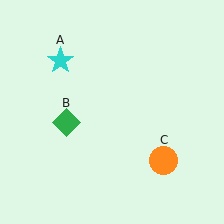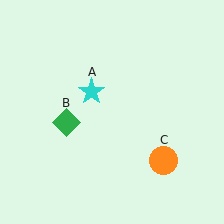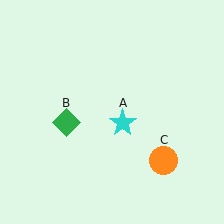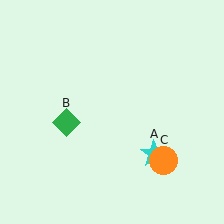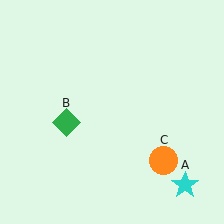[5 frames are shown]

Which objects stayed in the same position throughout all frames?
Green diamond (object B) and orange circle (object C) remained stationary.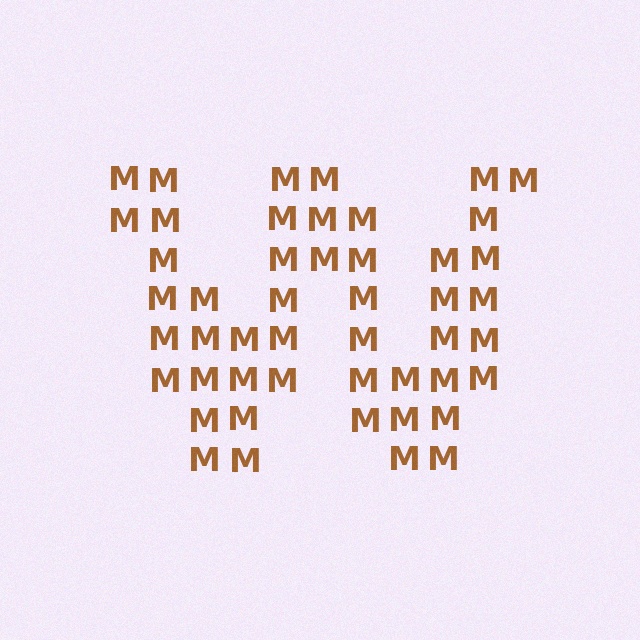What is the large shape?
The large shape is the letter W.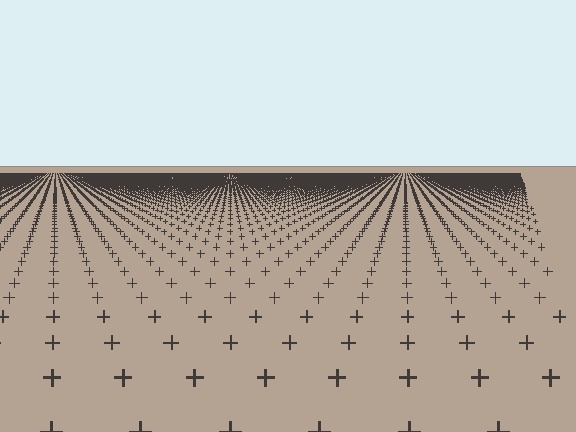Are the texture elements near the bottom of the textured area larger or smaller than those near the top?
Larger. Near the bottom, elements are closer to the viewer and appear at a bigger on-screen size.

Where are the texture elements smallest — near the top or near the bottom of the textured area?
Near the top.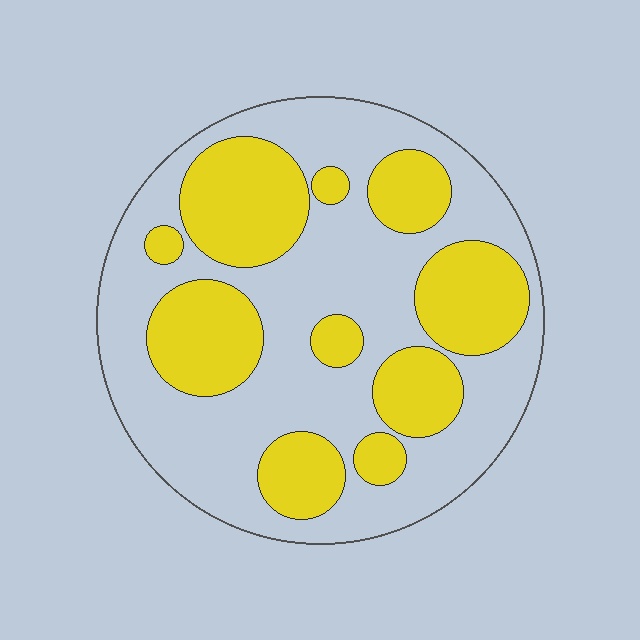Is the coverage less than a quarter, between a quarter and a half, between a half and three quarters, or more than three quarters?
Between a quarter and a half.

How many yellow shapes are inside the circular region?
10.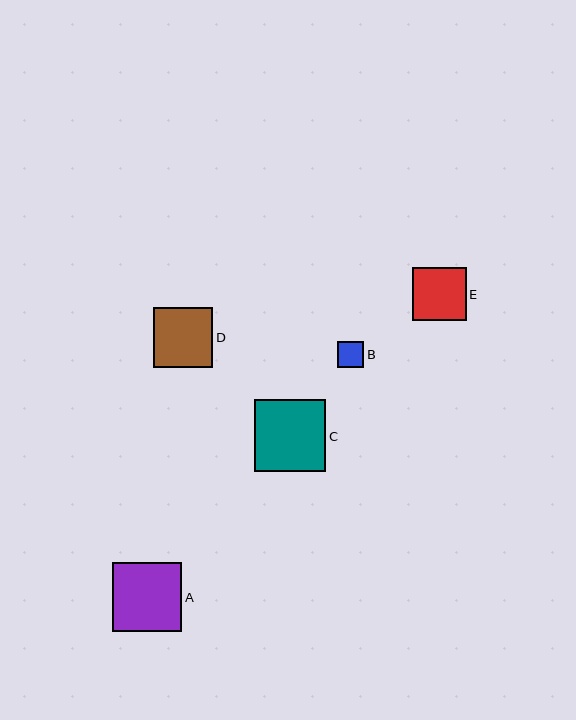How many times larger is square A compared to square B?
Square A is approximately 2.6 times the size of square B.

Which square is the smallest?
Square B is the smallest with a size of approximately 26 pixels.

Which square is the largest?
Square C is the largest with a size of approximately 72 pixels.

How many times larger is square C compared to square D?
Square C is approximately 1.2 times the size of square D.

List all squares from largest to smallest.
From largest to smallest: C, A, D, E, B.